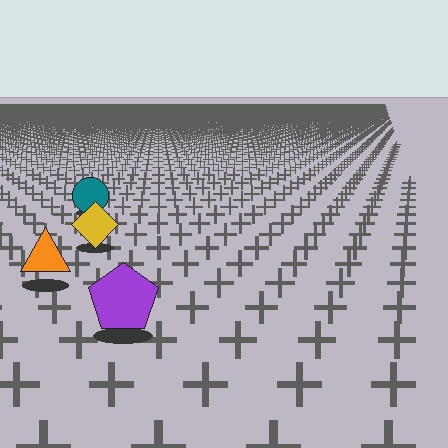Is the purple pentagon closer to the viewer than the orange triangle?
Yes. The purple pentagon is closer — you can tell from the texture gradient: the ground texture is coarser near it.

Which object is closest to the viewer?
The purple pentagon is closest. The texture marks near it are larger and more spread out.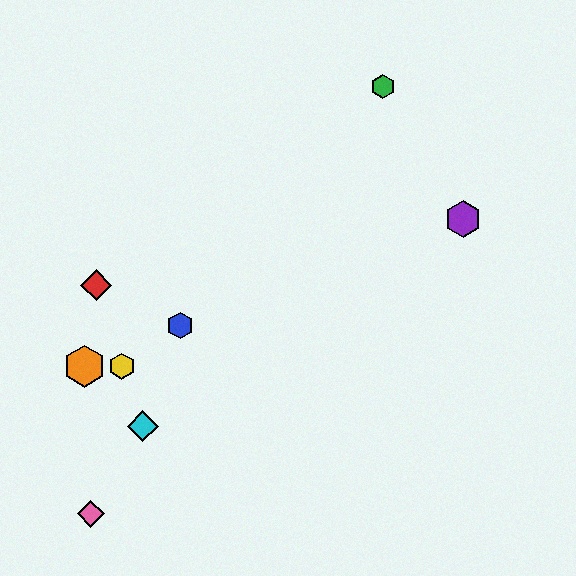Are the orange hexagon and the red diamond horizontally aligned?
No, the orange hexagon is at y≈366 and the red diamond is at y≈285.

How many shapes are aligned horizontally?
2 shapes (the yellow hexagon, the orange hexagon) are aligned horizontally.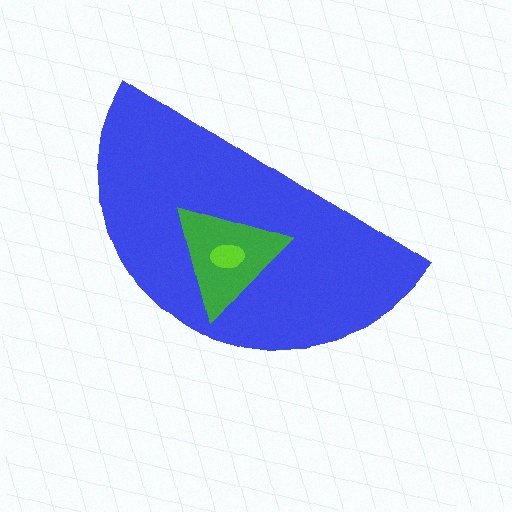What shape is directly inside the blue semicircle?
The green triangle.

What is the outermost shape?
The blue semicircle.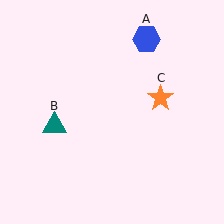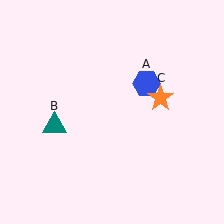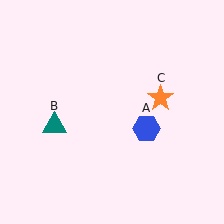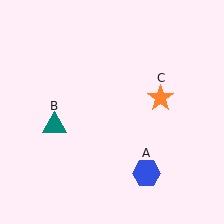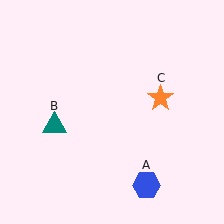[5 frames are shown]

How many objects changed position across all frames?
1 object changed position: blue hexagon (object A).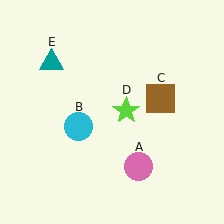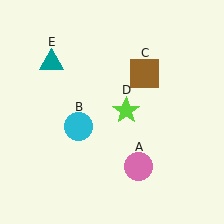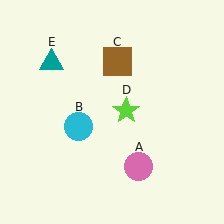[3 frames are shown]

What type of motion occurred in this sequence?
The brown square (object C) rotated counterclockwise around the center of the scene.